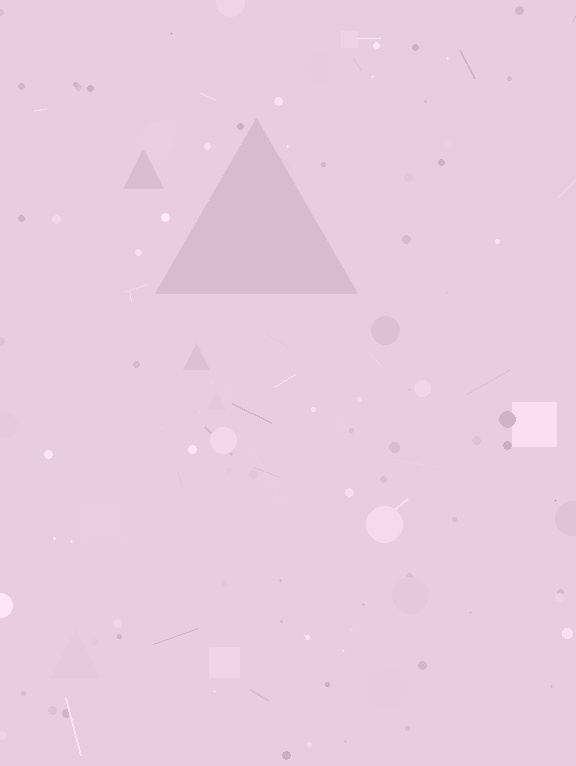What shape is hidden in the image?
A triangle is hidden in the image.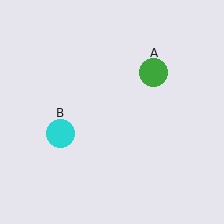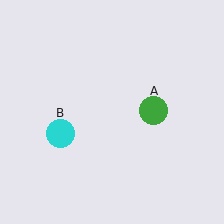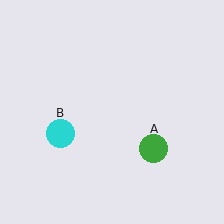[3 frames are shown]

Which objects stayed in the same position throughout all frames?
Cyan circle (object B) remained stationary.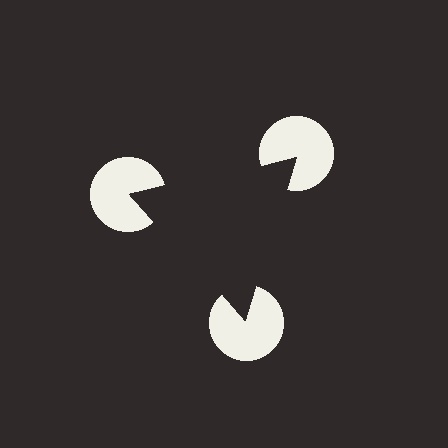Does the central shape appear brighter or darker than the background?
It typically appears slightly darker than the background, even though no actual brightness change is drawn.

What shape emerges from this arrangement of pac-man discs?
An illusory triangle — its edges are inferred from the aligned wedge cuts in the pac-man discs, not physically drawn.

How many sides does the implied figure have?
3 sides.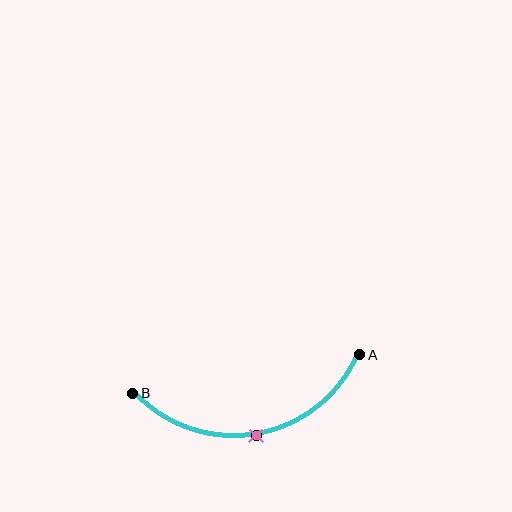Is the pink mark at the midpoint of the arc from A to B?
Yes. The pink mark lies on the arc at equal arc-length from both A and B — it is the arc midpoint.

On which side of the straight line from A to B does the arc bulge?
The arc bulges below the straight line connecting A and B.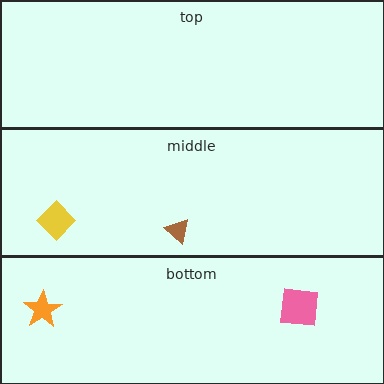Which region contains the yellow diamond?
The middle region.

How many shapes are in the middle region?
2.